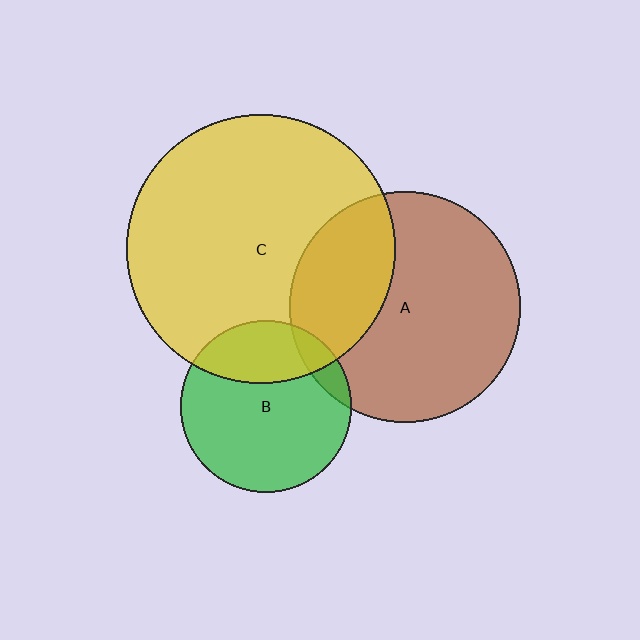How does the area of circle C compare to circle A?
Approximately 1.4 times.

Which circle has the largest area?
Circle C (yellow).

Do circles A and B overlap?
Yes.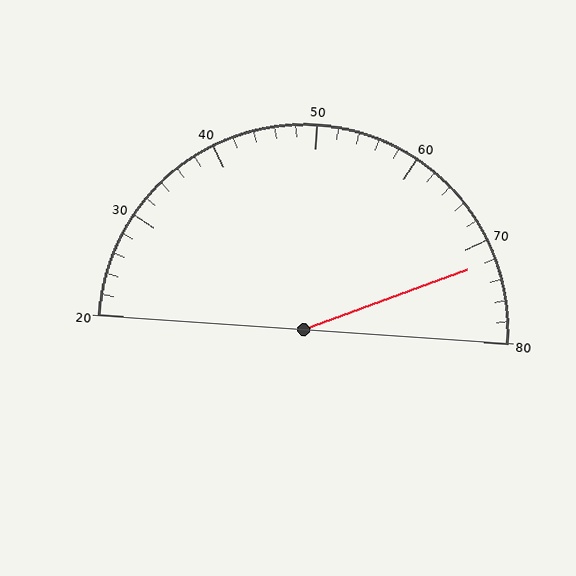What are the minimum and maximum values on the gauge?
The gauge ranges from 20 to 80.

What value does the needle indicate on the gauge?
The needle indicates approximately 72.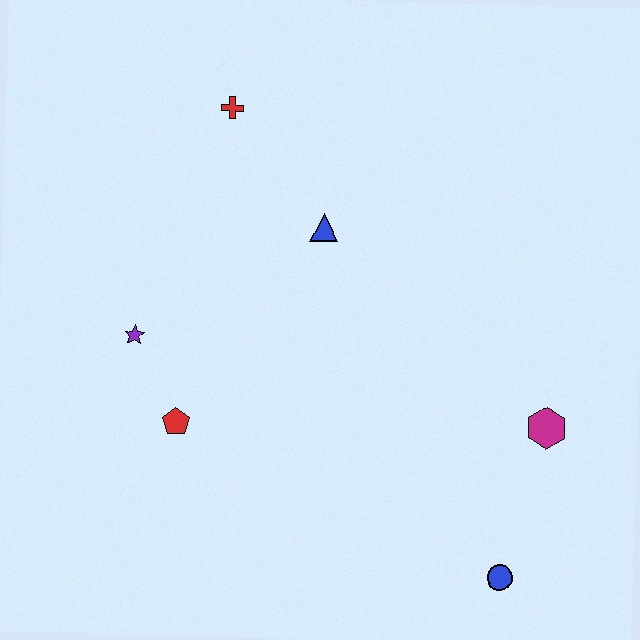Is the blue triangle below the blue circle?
No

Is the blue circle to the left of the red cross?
No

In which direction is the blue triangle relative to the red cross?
The blue triangle is below the red cross.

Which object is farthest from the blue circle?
The red cross is farthest from the blue circle.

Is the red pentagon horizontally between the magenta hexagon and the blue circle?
No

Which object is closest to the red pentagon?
The purple star is closest to the red pentagon.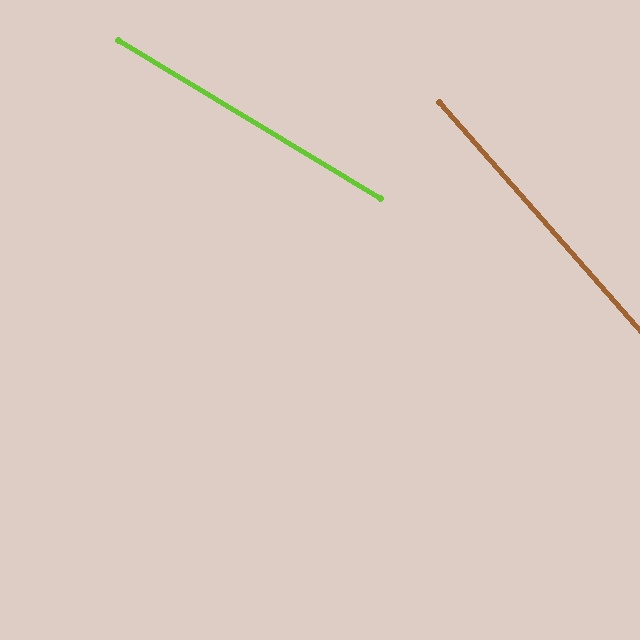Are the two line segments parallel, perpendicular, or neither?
Neither parallel nor perpendicular — they differ by about 17°.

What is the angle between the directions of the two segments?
Approximately 17 degrees.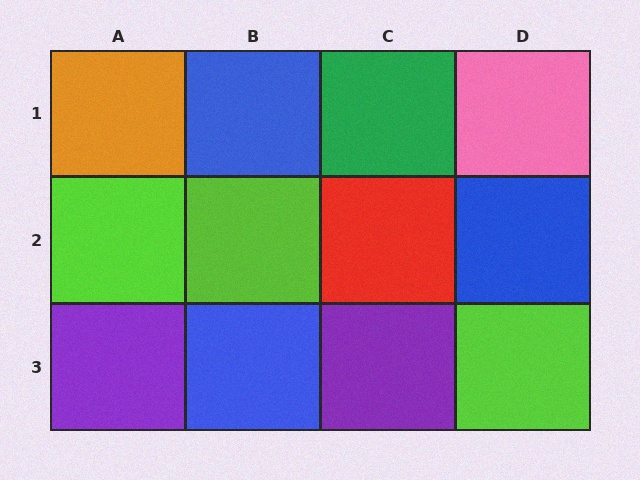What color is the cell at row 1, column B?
Blue.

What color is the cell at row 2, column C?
Red.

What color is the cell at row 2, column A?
Lime.